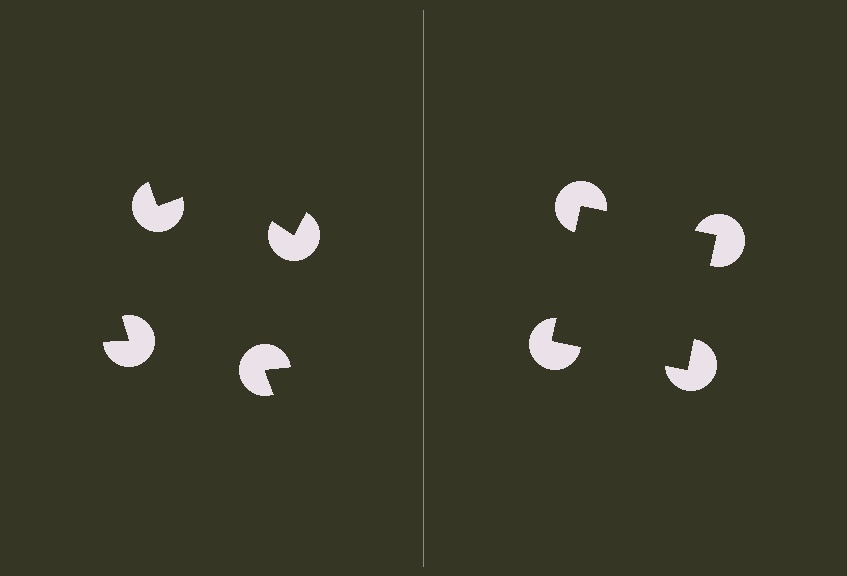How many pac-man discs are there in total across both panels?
8 — 4 on each side.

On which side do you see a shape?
An illusory square appears on the right side. On the left side the wedge cuts are rotated, so no coherent shape forms.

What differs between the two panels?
The pac-man discs are positioned identically on both sides; only the wedge orientations differ. On the right they align to a square; on the left they are misaligned.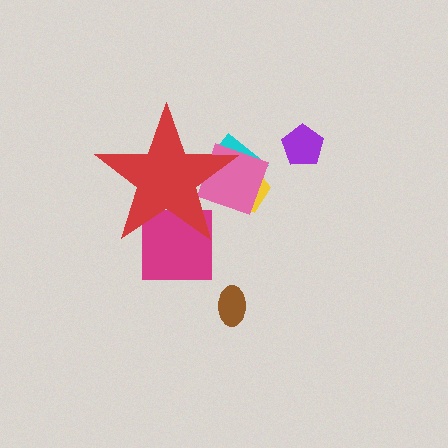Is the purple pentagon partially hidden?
No, the purple pentagon is fully visible.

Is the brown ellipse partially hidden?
No, the brown ellipse is fully visible.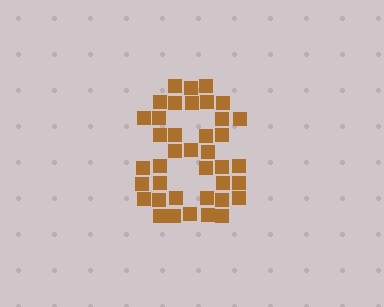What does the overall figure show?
The overall figure shows the digit 8.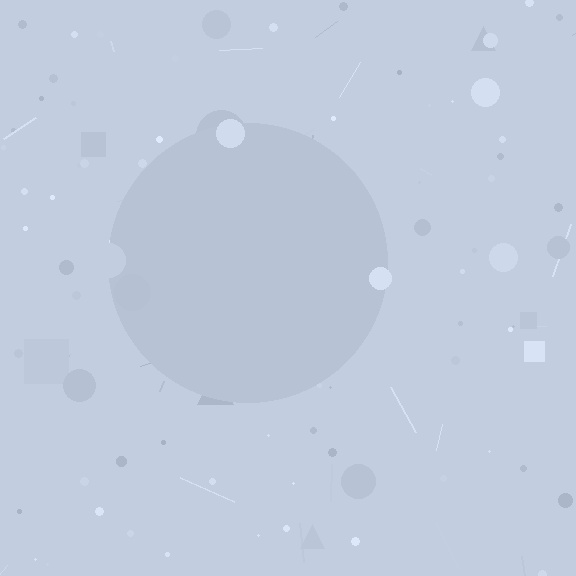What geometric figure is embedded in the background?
A circle is embedded in the background.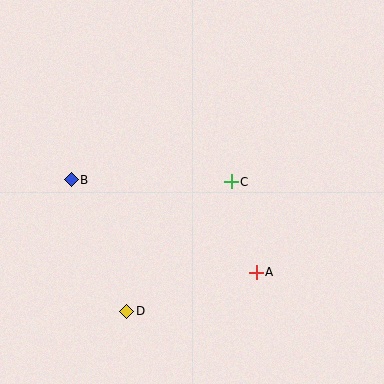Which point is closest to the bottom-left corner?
Point D is closest to the bottom-left corner.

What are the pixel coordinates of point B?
Point B is at (71, 180).